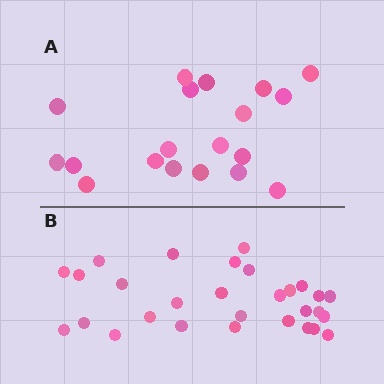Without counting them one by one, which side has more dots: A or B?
Region B (the bottom region) has more dots.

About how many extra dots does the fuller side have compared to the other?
Region B has roughly 10 or so more dots than region A.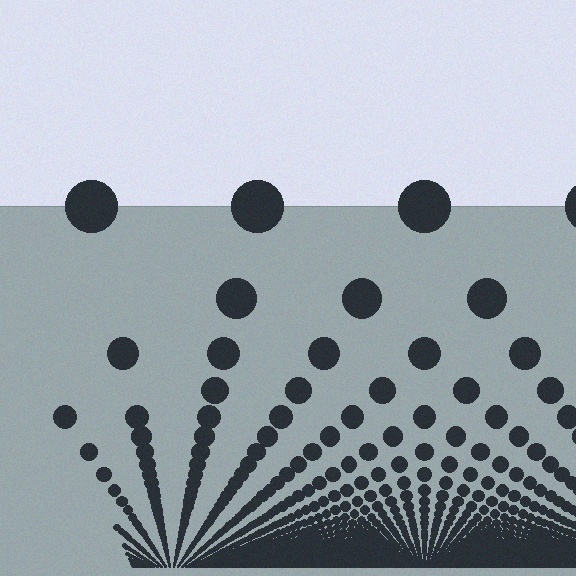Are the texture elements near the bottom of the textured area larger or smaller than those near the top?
Smaller. The gradient is inverted — elements near the bottom are smaller and denser.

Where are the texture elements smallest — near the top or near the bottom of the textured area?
Near the bottom.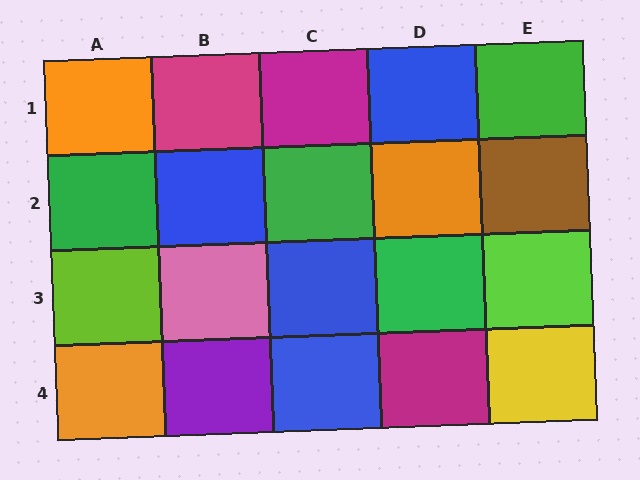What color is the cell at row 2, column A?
Green.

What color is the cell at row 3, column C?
Blue.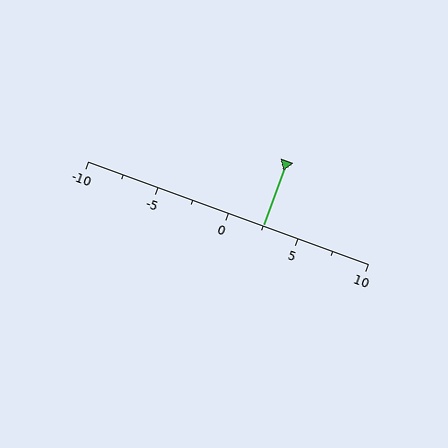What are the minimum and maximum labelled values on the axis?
The axis runs from -10 to 10.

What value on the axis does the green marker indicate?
The marker indicates approximately 2.5.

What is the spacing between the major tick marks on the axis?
The major ticks are spaced 5 apart.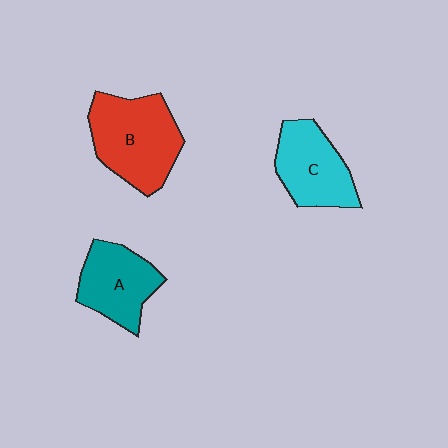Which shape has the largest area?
Shape B (red).